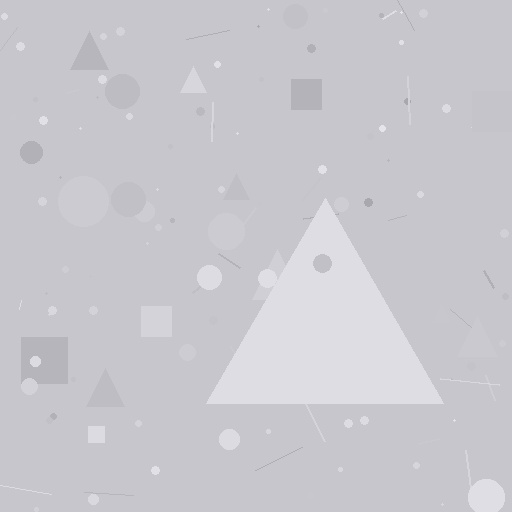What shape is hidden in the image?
A triangle is hidden in the image.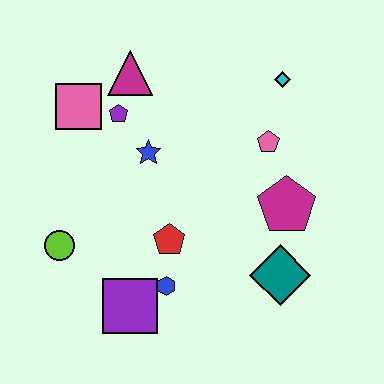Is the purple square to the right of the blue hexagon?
No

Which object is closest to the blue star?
The purple pentagon is closest to the blue star.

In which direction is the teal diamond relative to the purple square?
The teal diamond is to the right of the purple square.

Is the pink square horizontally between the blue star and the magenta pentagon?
No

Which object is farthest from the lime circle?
The cyan diamond is farthest from the lime circle.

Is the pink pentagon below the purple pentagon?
Yes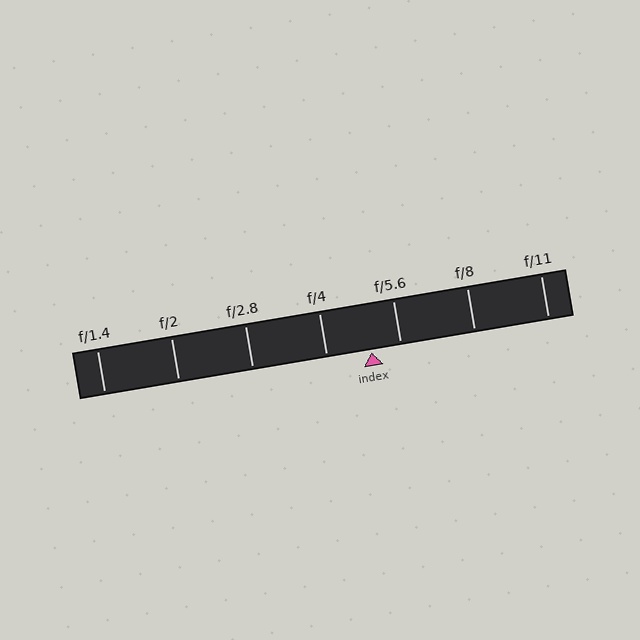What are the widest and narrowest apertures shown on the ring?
The widest aperture shown is f/1.4 and the narrowest is f/11.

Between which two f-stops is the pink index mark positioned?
The index mark is between f/4 and f/5.6.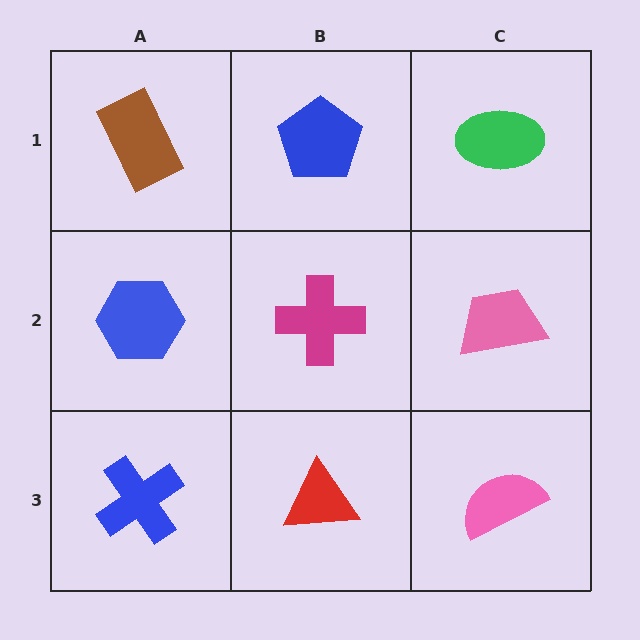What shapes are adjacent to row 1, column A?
A blue hexagon (row 2, column A), a blue pentagon (row 1, column B).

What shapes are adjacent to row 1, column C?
A pink trapezoid (row 2, column C), a blue pentagon (row 1, column B).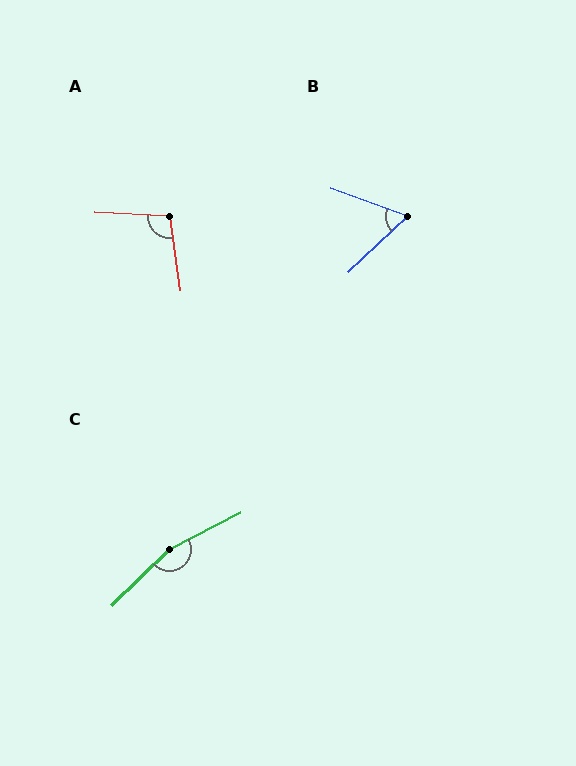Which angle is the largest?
C, at approximately 163 degrees.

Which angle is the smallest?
B, at approximately 64 degrees.